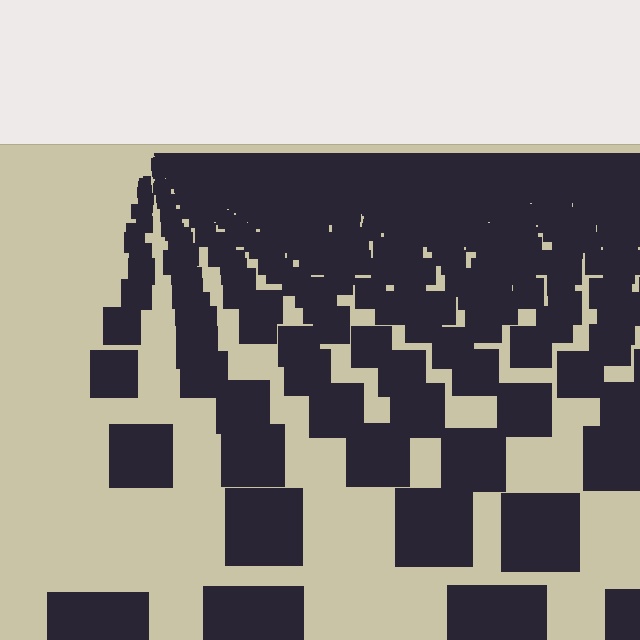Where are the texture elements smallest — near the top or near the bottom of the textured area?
Near the top.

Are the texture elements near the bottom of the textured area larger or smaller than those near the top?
Larger. Near the bottom, elements are closer to the viewer and appear at a bigger on-screen size.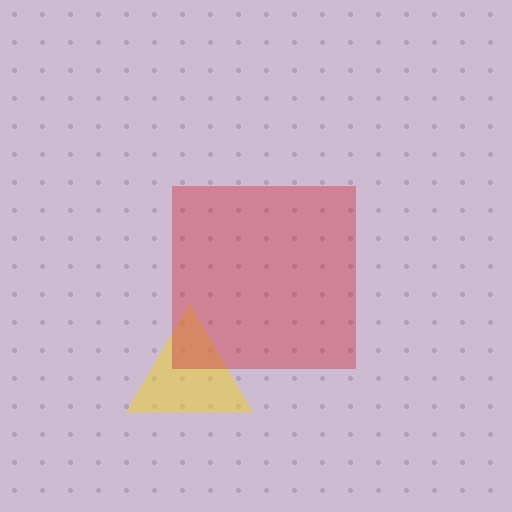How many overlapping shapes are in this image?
There are 2 overlapping shapes in the image.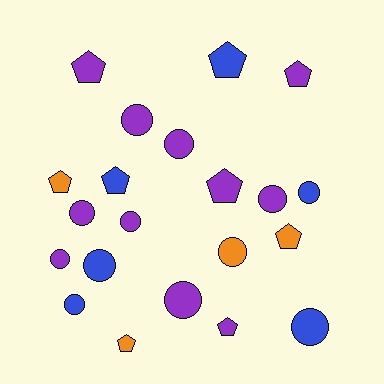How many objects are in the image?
There are 21 objects.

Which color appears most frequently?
Purple, with 11 objects.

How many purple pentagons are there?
There are 4 purple pentagons.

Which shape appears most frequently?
Circle, with 12 objects.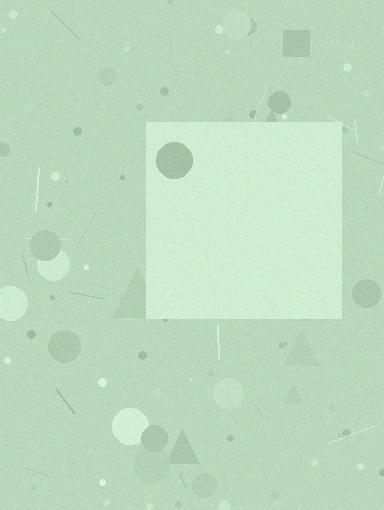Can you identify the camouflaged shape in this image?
The camouflaged shape is a square.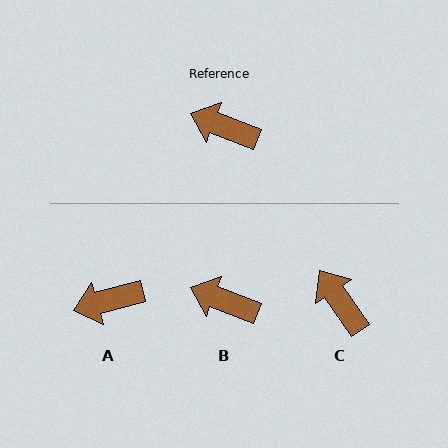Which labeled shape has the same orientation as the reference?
B.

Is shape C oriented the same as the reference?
No, it is off by about 35 degrees.